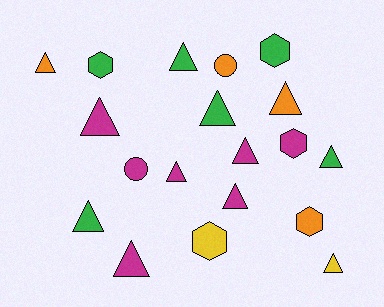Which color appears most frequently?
Magenta, with 7 objects.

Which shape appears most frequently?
Triangle, with 12 objects.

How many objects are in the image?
There are 19 objects.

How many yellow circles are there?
There are no yellow circles.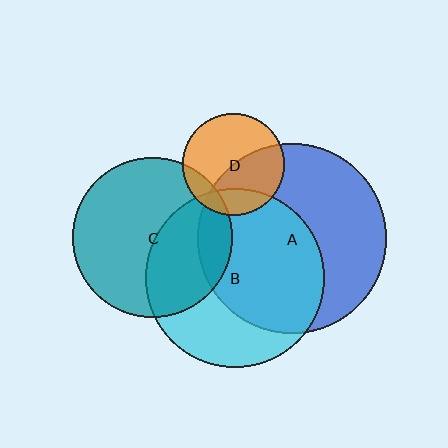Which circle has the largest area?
Circle A (blue).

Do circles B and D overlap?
Yes.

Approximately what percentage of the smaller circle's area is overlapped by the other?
Approximately 20%.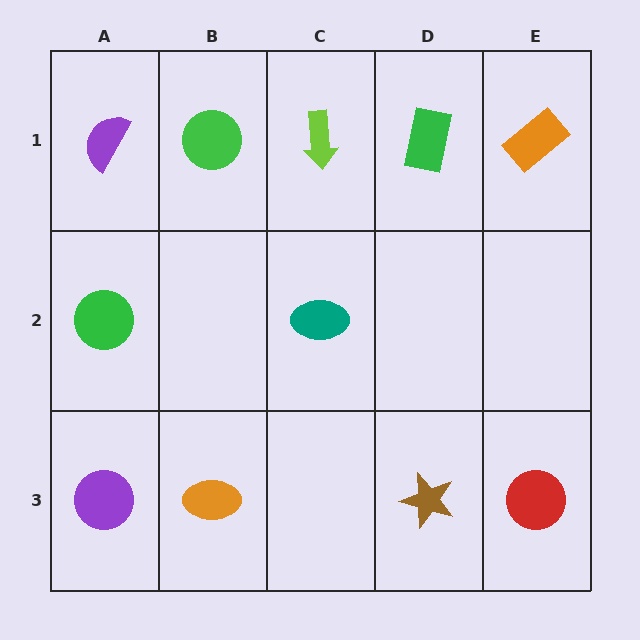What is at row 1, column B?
A green circle.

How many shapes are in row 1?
5 shapes.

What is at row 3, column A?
A purple circle.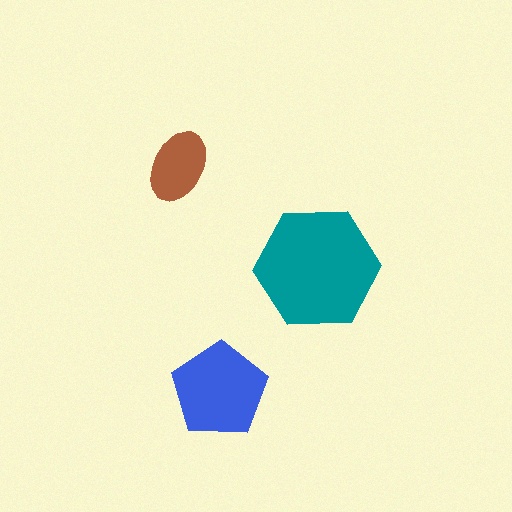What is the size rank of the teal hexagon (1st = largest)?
1st.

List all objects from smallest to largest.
The brown ellipse, the blue pentagon, the teal hexagon.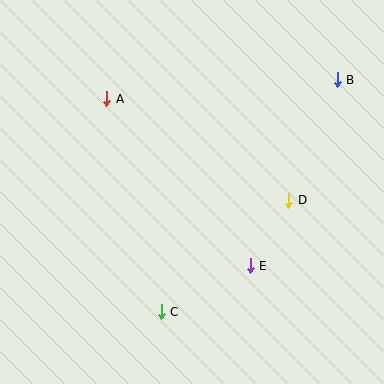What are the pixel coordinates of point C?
Point C is at (161, 312).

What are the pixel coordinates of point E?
Point E is at (250, 266).